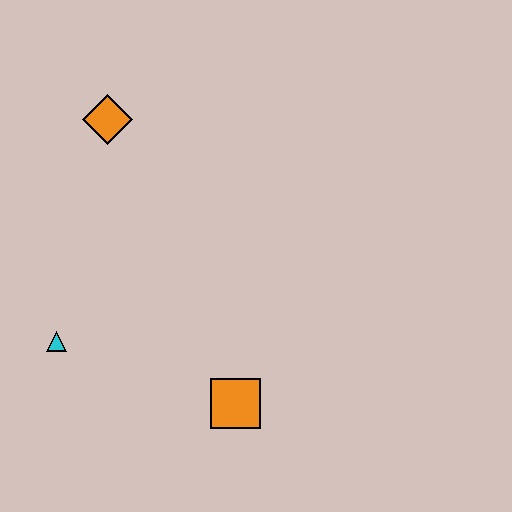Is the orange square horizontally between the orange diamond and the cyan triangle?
No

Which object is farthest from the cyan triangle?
The orange diamond is farthest from the cyan triangle.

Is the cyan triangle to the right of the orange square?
No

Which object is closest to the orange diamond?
The cyan triangle is closest to the orange diamond.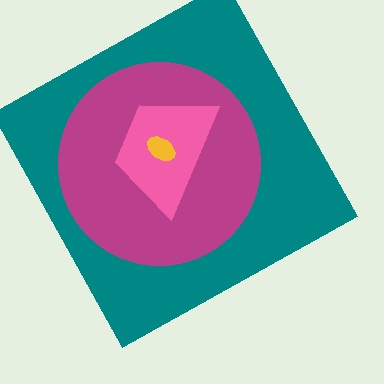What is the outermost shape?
The teal square.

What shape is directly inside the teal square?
The magenta circle.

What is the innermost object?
The yellow ellipse.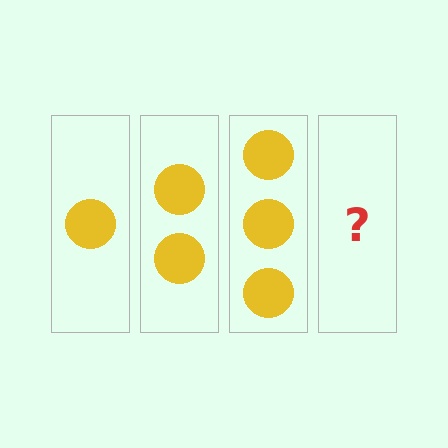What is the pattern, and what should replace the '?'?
The pattern is that each step adds one more circle. The '?' should be 4 circles.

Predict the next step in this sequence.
The next step is 4 circles.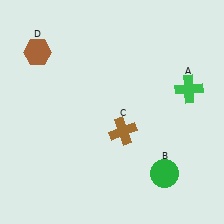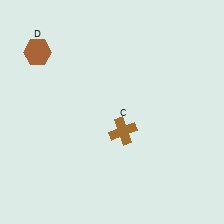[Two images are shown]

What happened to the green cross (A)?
The green cross (A) was removed in Image 2. It was in the top-right area of Image 1.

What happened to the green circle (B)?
The green circle (B) was removed in Image 2. It was in the bottom-right area of Image 1.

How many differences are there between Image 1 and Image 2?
There are 2 differences between the two images.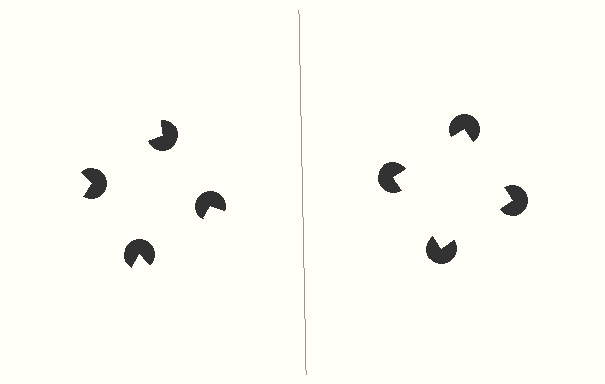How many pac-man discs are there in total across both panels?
8 — 4 on each side.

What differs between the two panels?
The pac-man discs are positioned identically on both sides; only the wedge orientations differ. On the right they align to a square; on the left they are misaligned.